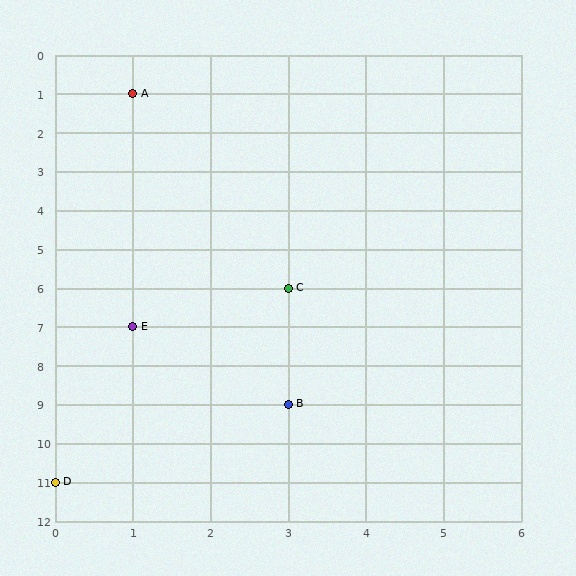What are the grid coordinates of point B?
Point B is at grid coordinates (3, 9).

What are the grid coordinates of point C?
Point C is at grid coordinates (3, 6).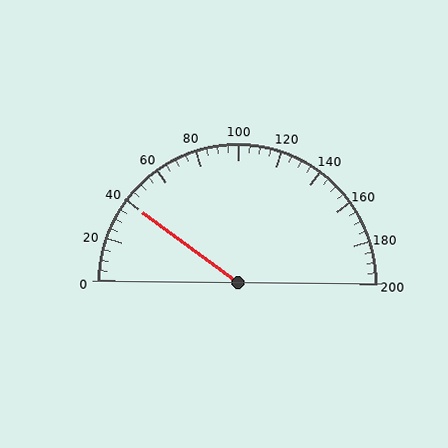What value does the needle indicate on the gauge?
The needle indicates approximately 40.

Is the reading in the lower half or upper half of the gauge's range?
The reading is in the lower half of the range (0 to 200).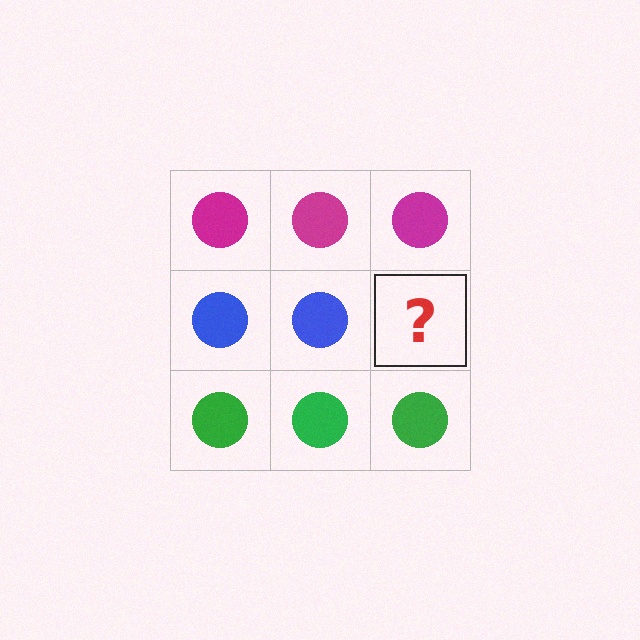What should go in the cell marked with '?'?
The missing cell should contain a blue circle.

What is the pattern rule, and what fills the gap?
The rule is that each row has a consistent color. The gap should be filled with a blue circle.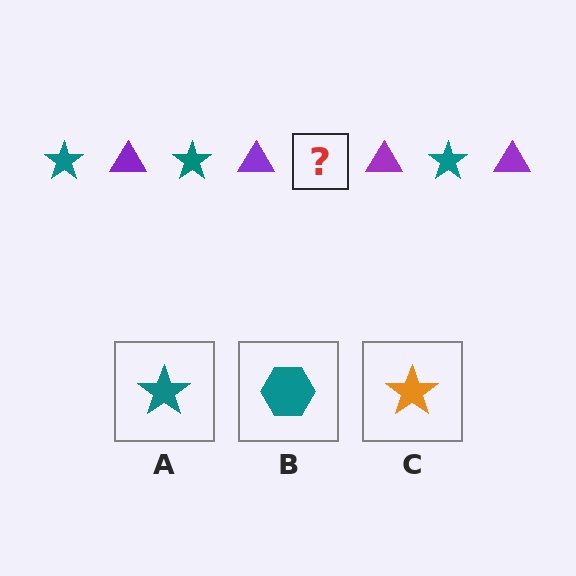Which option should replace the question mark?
Option A.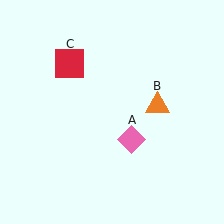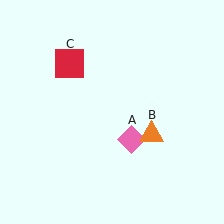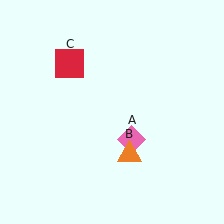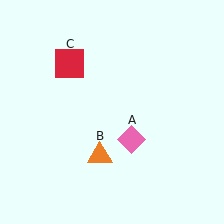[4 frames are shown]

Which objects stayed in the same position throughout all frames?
Pink diamond (object A) and red square (object C) remained stationary.